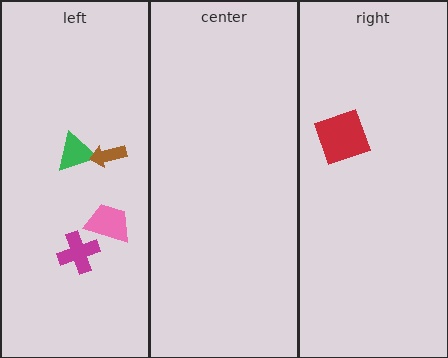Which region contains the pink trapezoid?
The left region.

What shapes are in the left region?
The magenta cross, the green triangle, the brown arrow, the pink trapezoid.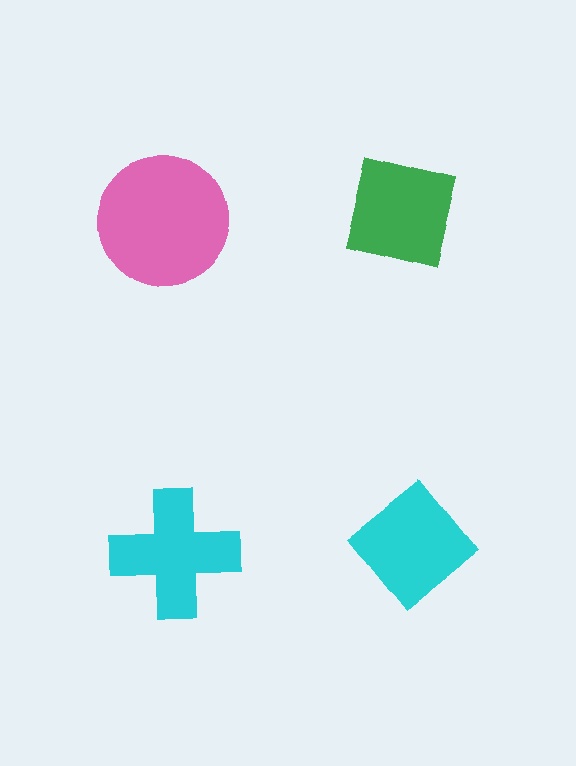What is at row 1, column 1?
A pink circle.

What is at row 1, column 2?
A green square.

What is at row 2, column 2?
A cyan diamond.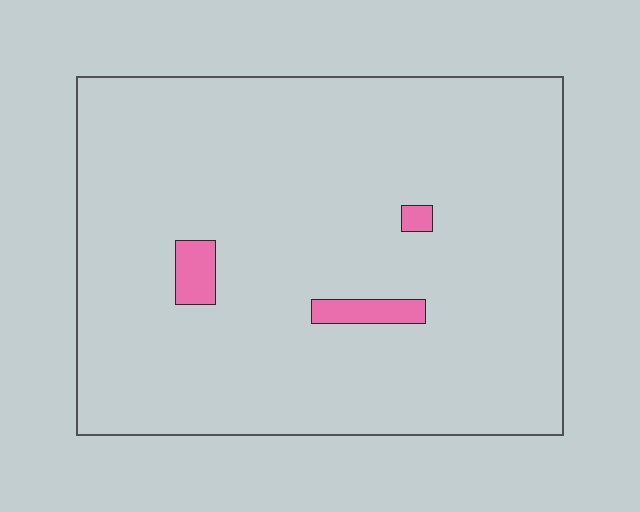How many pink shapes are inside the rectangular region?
3.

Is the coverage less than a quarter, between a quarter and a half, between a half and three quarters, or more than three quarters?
Less than a quarter.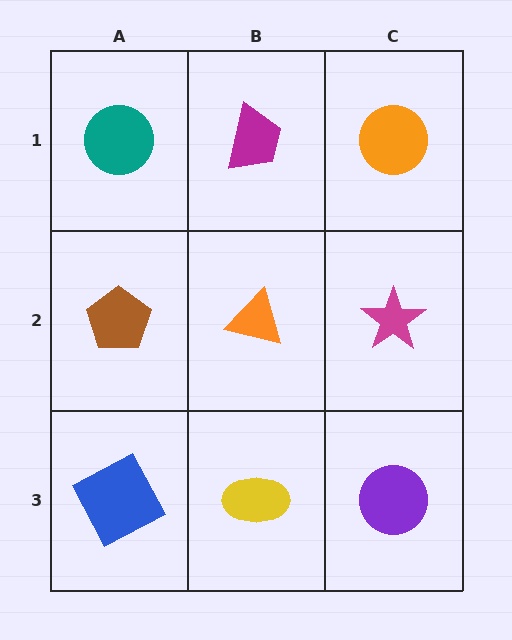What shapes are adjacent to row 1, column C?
A magenta star (row 2, column C), a magenta trapezoid (row 1, column B).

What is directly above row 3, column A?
A brown pentagon.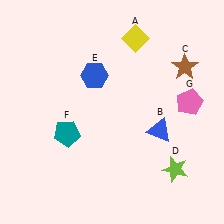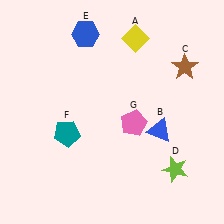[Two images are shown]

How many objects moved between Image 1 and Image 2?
2 objects moved between the two images.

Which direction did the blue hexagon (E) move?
The blue hexagon (E) moved up.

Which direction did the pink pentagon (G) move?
The pink pentagon (G) moved left.